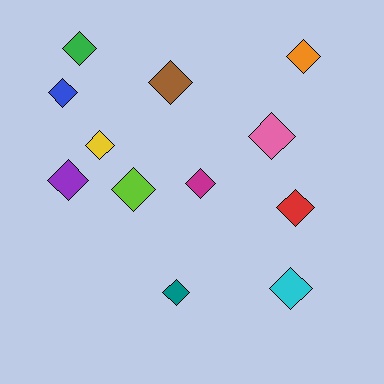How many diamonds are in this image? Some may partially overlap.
There are 12 diamonds.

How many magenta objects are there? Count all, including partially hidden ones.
There is 1 magenta object.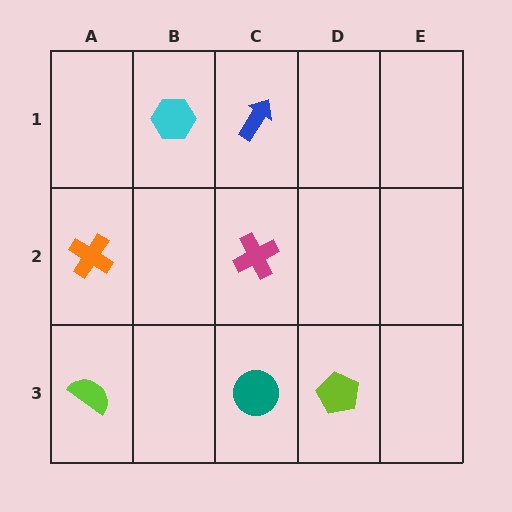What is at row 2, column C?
A magenta cross.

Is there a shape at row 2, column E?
No, that cell is empty.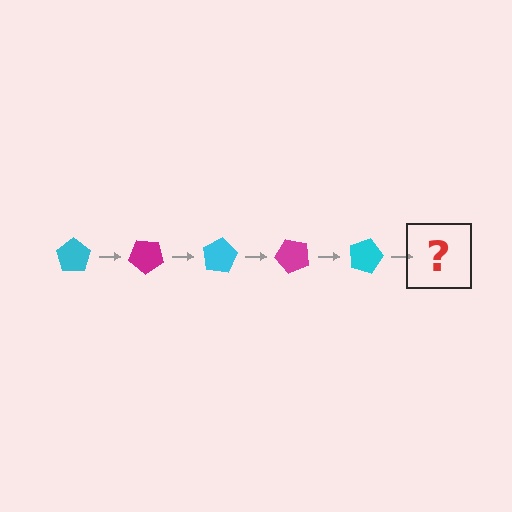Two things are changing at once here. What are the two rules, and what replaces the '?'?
The two rules are that it rotates 40 degrees each step and the color cycles through cyan and magenta. The '?' should be a magenta pentagon, rotated 200 degrees from the start.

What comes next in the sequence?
The next element should be a magenta pentagon, rotated 200 degrees from the start.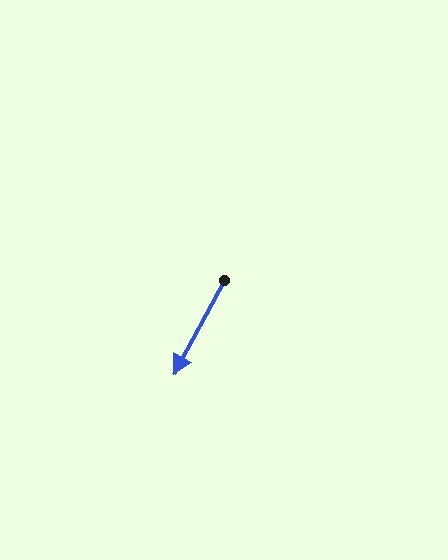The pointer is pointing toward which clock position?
Roughly 7 o'clock.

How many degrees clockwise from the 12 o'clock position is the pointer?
Approximately 208 degrees.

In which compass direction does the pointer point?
Southwest.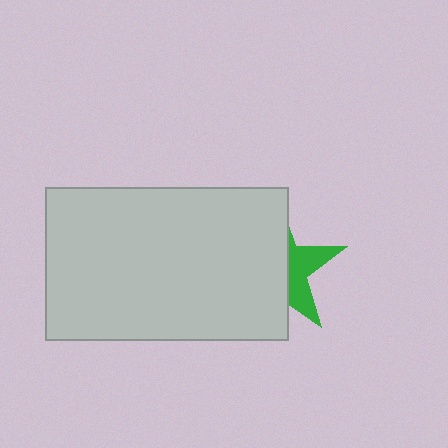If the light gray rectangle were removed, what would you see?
You would see the complete green star.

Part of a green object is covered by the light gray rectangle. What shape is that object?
It is a star.